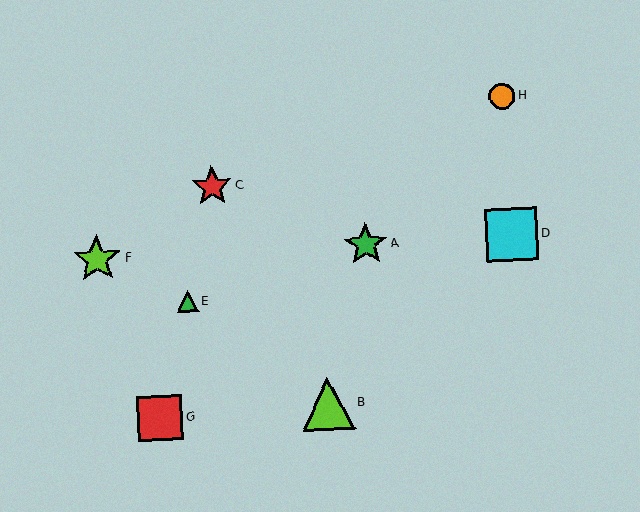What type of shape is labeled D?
Shape D is a cyan square.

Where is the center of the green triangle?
The center of the green triangle is at (187, 302).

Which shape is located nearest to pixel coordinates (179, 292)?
The green triangle (labeled E) at (187, 302) is nearest to that location.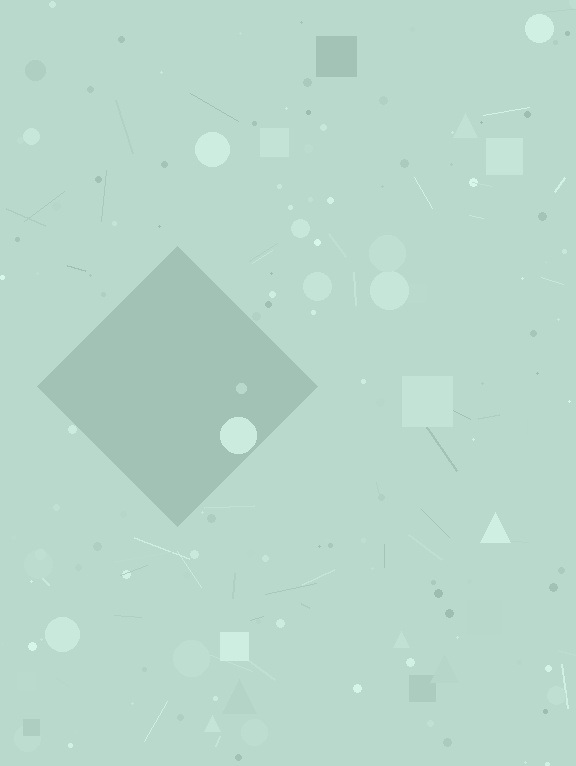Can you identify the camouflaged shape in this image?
The camouflaged shape is a diamond.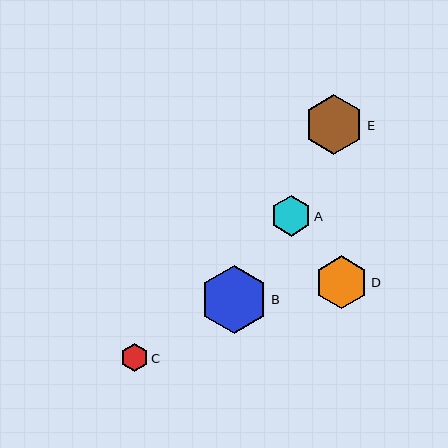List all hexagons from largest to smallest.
From largest to smallest: B, E, D, A, C.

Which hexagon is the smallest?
Hexagon C is the smallest with a size of approximately 28 pixels.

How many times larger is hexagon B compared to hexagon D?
Hexagon B is approximately 1.3 times the size of hexagon D.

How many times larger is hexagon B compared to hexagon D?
Hexagon B is approximately 1.3 times the size of hexagon D.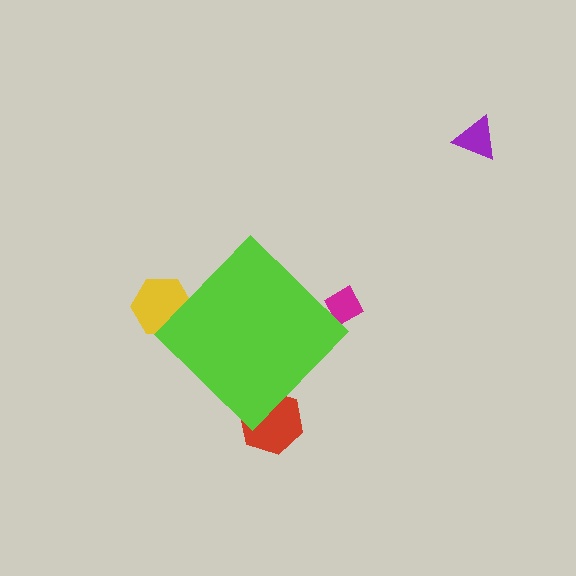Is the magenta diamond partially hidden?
Yes, the magenta diamond is partially hidden behind the lime diamond.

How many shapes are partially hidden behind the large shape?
3 shapes are partially hidden.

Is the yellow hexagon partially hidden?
Yes, the yellow hexagon is partially hidden behind the lime diamond.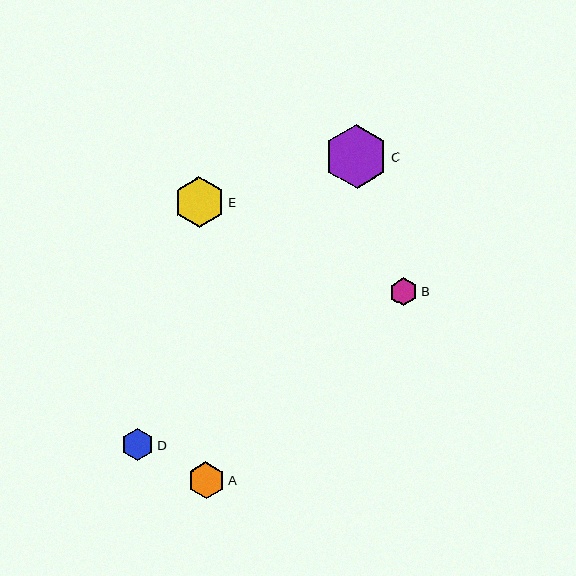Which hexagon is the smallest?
Hexagon B is the smallest with a size of approximately 28 pixels.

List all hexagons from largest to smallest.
From largest to smallest: C, E, A, D, B.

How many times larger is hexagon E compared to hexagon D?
Hexagon E is approximately 1.6 times the size of hexagon D.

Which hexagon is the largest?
Hexagon C is the largest with a size of approximately 64 pixels.